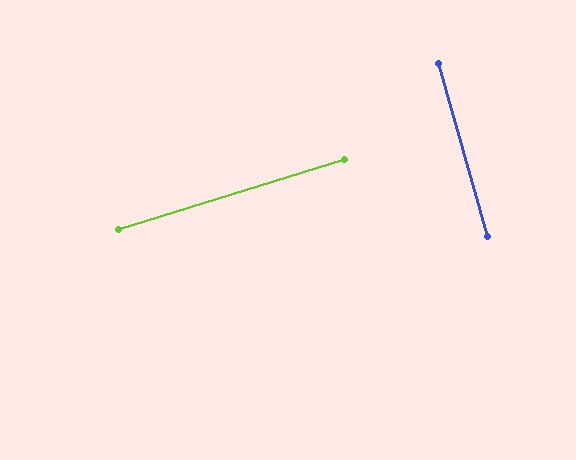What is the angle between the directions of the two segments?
Approximately 88 degrees.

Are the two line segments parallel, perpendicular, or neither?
Perpendicular — they meet at approximately 88°.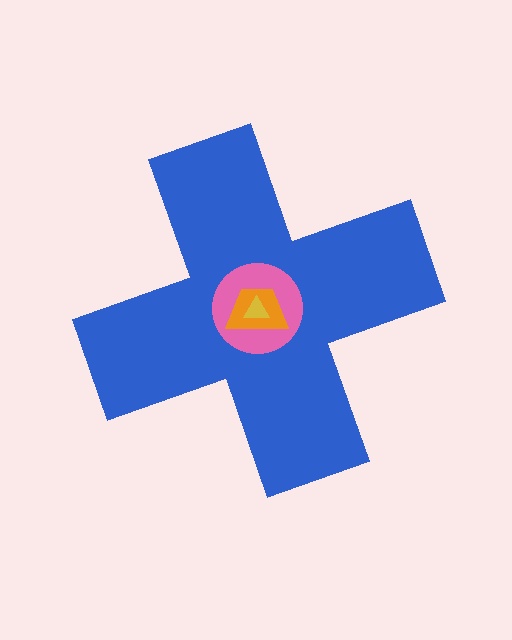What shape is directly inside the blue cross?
The pink circle.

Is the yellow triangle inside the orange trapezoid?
Yes.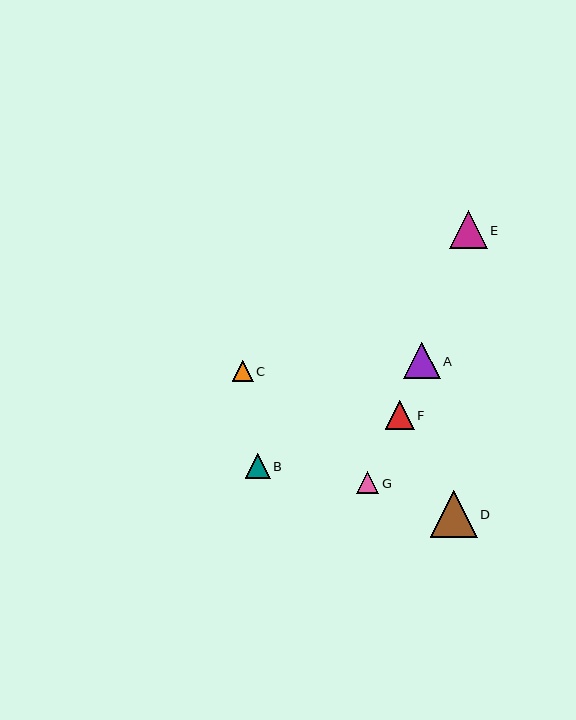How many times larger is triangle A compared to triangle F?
Triangle A is approximately 1.3 times the size of triangle F.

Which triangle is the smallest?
Triangle C is the smallest with a size of approximately 21 pixels.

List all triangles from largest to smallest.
From largest to smallest: D, E, A, F, B, G, C.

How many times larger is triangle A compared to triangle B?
Triangle A is approximately 1.5 times the size of triangle B.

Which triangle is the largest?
Triangle D is the largest with a size of approximately 46 pixels.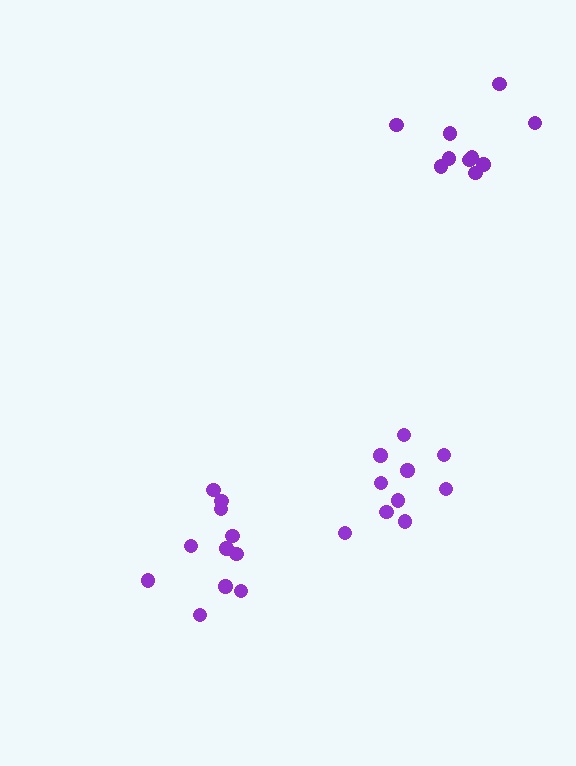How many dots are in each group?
Group 1: 11 dots, Group 2: 10 dots, Group 3: 10 dots (31 total).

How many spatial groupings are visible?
There are 3 spatial groupings.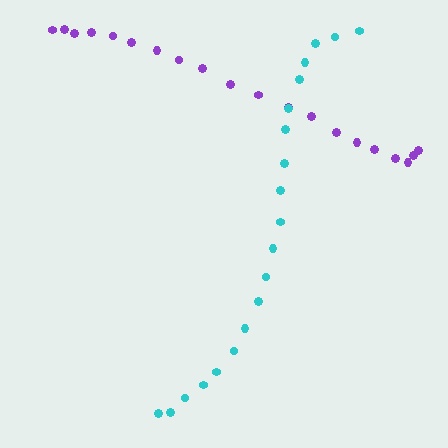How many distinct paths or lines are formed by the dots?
There are 2 distinct paths.